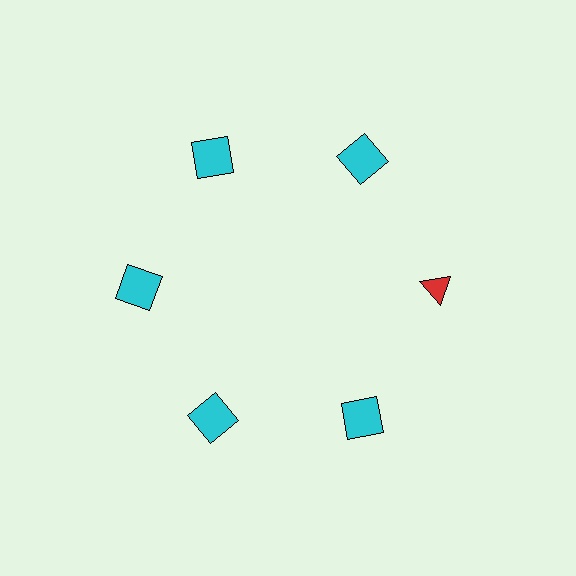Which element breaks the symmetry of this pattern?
The red triangle at roughly the 3 o'clock position breaks the symmetry. All other shapes are cyan squares.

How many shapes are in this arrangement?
There are 6 shapes arranged in a ring pattern.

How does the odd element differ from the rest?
It differs in both color (red instead of cyan) and shape (triangle instead of square).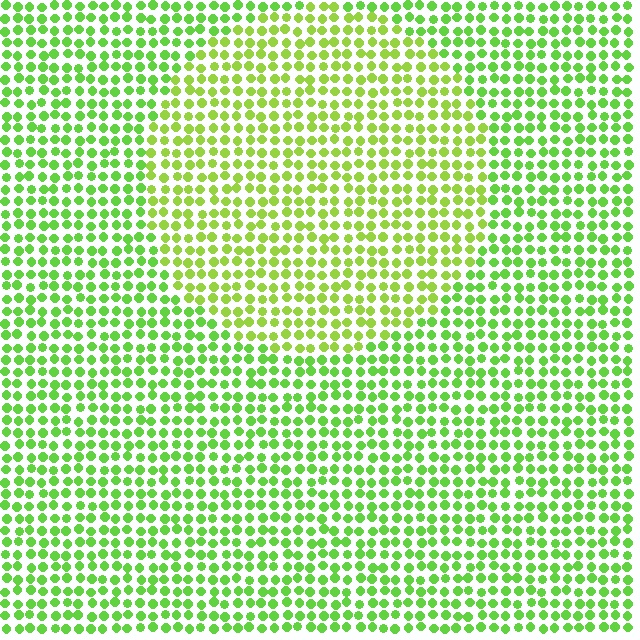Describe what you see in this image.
The image is filled with small lime elements in a uniform arrangement. A circle-shaped region is visible where the elements are tinted to a slightly different hue, forming a subtle color boundary.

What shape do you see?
I see a circle.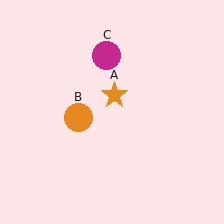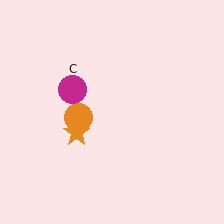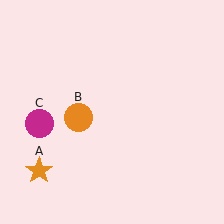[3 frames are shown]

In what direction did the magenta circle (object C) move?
The magenta circle (object C) moved down and to the left.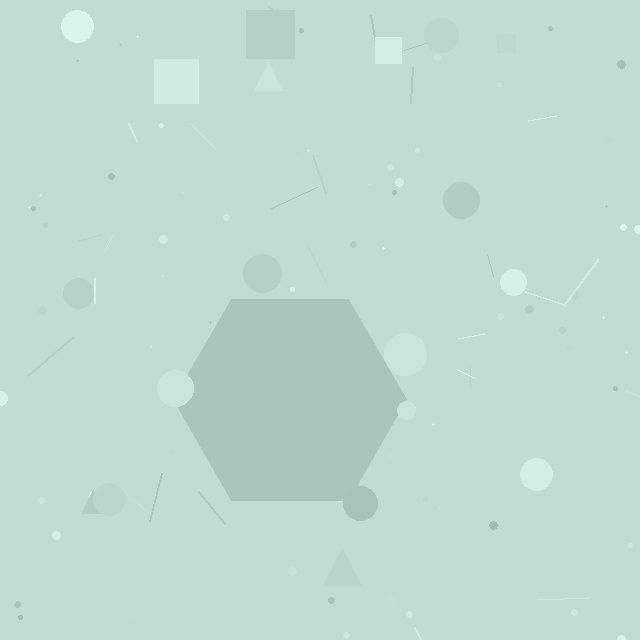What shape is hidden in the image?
A hexagon is hidden in the image.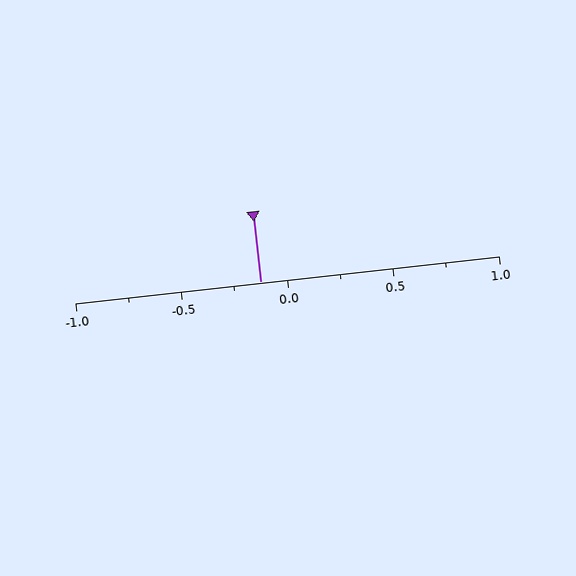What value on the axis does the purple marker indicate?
The marker indicates approximately -0.12.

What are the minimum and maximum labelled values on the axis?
The axis runs from -1.0 to 1.0.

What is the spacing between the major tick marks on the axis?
The major ticks are spaced 0.5 apart.